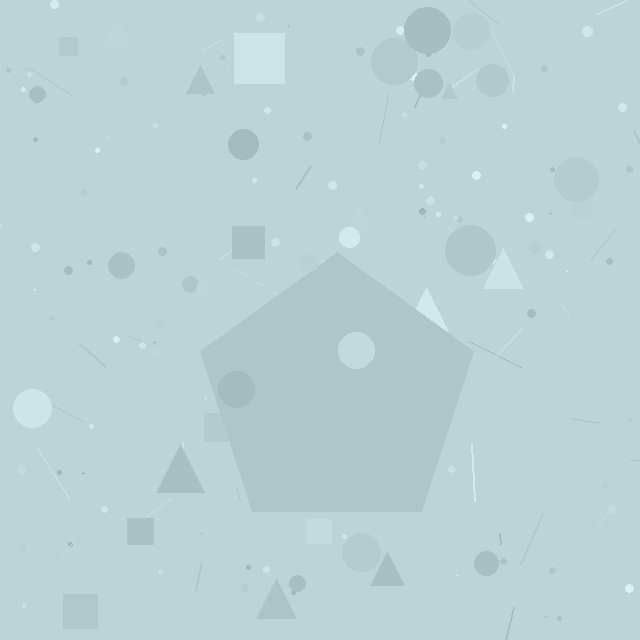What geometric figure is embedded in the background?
A pentagon is embedded in the background.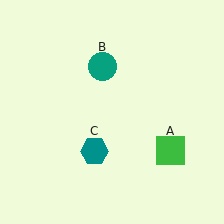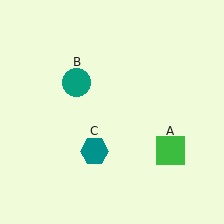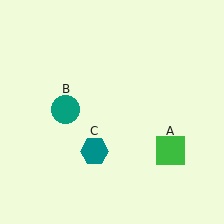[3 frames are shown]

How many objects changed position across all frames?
1 object changed position: teal circle (object B).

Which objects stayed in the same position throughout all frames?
Green square (object A) and teal hexagon (object C) remained stationary.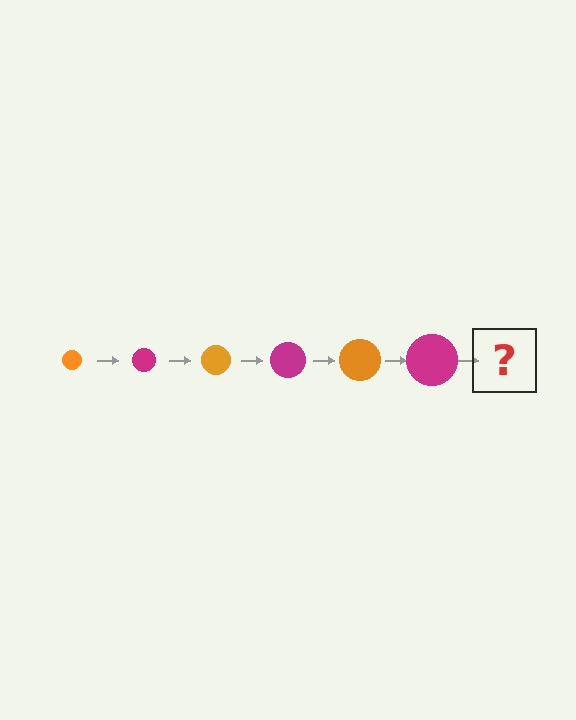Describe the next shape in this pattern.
It should be an orange circle, larger than the previous one.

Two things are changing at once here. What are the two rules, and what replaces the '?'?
The two rules are that the circle grows larger each step and the color cycles through orange and magenta. The '?' should be an orange circle, larger than the previous one.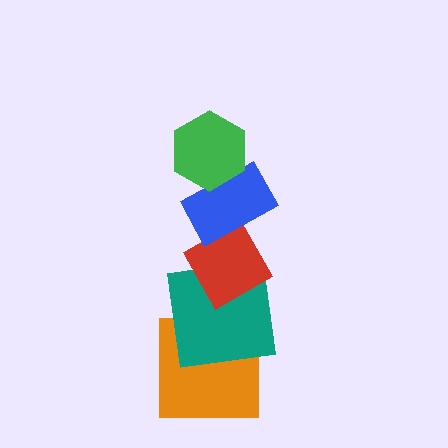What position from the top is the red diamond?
The red diamond is 3rd from the top.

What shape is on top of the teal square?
The red diamond is on top of the teal square.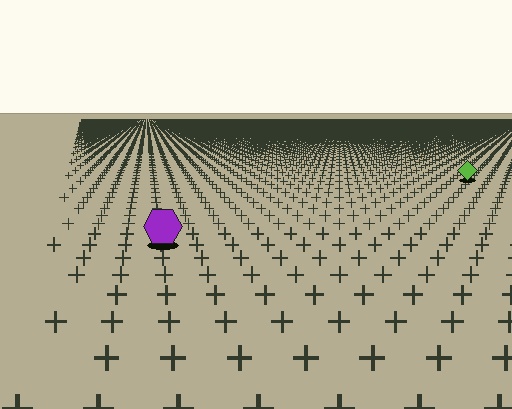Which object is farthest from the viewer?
The lime diamond is farthest from the viewer. It appears smaller and the ground texture around it is denser.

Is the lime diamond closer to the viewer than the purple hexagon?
No. The purple hexagon is closer — you can tell from the texture gradient: the ground texture is coarser near it.